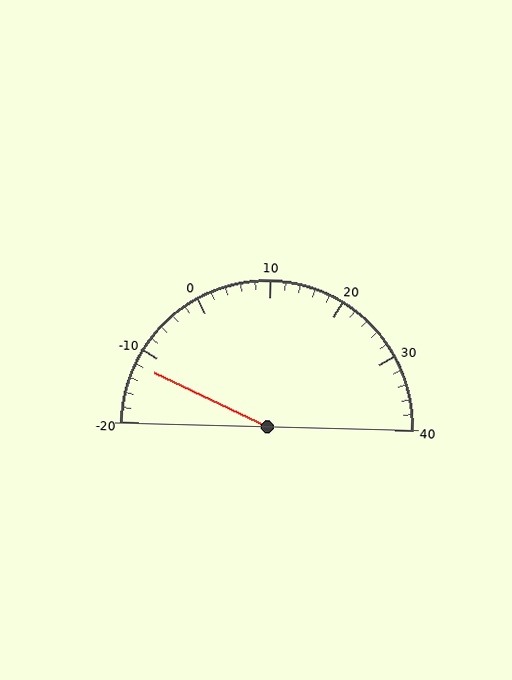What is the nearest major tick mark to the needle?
The nearest major tick mark is -10.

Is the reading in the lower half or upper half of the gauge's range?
The reading is in the lower half of the range (-20 to 40).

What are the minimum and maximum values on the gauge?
The gauge ranges from -20 to 40.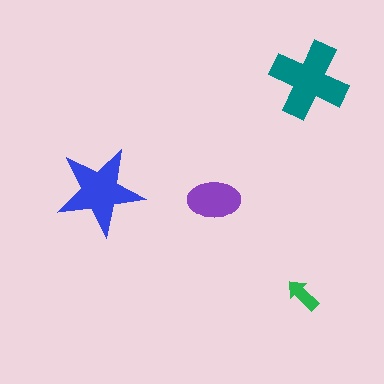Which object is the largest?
The teal cross.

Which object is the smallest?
The green arrow.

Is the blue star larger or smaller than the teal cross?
Smaller.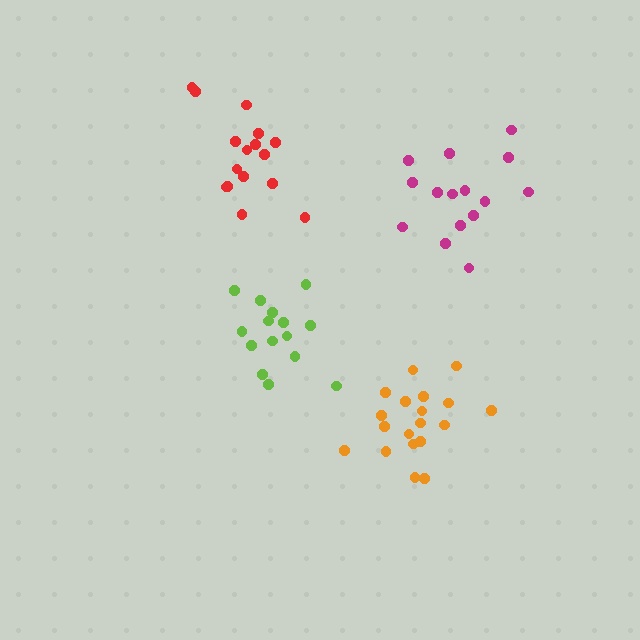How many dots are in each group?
Group 1: 15 dots, Group 2: 16 dots, Group 3: 15 dots, Group 4: 19 dots (65 total).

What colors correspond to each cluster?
The clusters are colored: lime, red, magenta, orange.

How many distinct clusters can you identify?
There are 4 distinct clusters.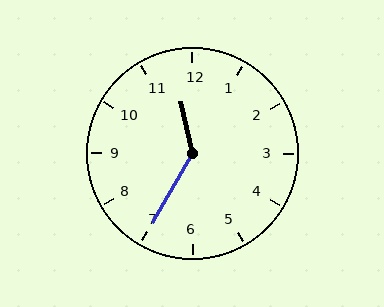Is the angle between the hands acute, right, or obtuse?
It is obtuse.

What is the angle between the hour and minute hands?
Approximately 138 degrees.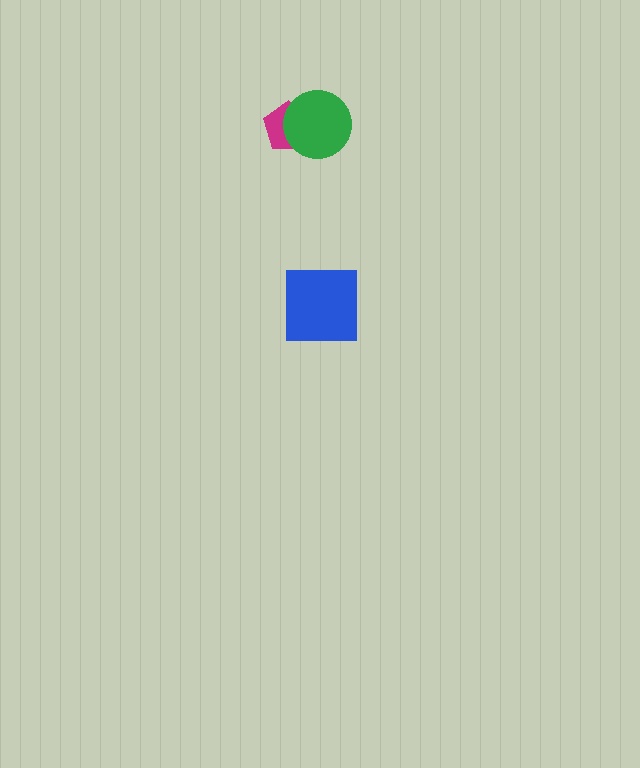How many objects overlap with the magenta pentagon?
1 object overlaps with the magenta pentagon.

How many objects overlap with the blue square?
0 objects overlap with the blue square.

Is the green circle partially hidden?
No, no other shape covers it.